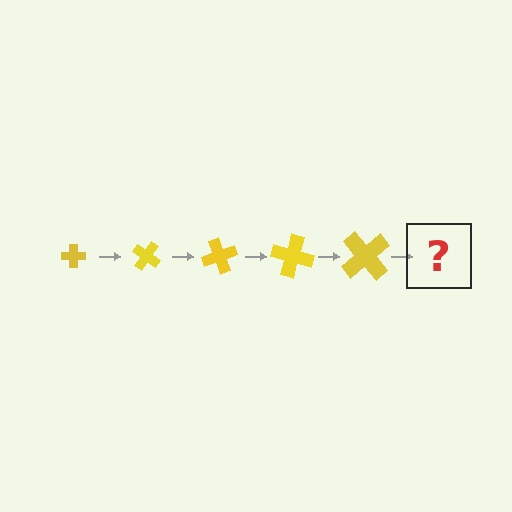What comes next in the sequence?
The next element should be a cross, larger than the previous one and rotated 175 degrees from the start.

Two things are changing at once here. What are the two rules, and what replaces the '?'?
The two rules are that the cross grows larger each step and it rotates 35 degrees each step. The '?' should be a cross, larger than the previous one and rotated 175 degrees from the start.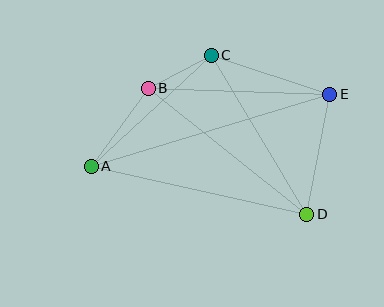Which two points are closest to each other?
Points B and C are closest to each other.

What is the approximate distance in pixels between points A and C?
The distance between A and C is approximately 163 pixels.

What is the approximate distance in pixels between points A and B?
The distance between A and B is approximately 96 pixels.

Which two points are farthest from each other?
Points A and E are farthest from each other.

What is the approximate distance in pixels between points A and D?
The distance between A and D is approximately 221 pixels.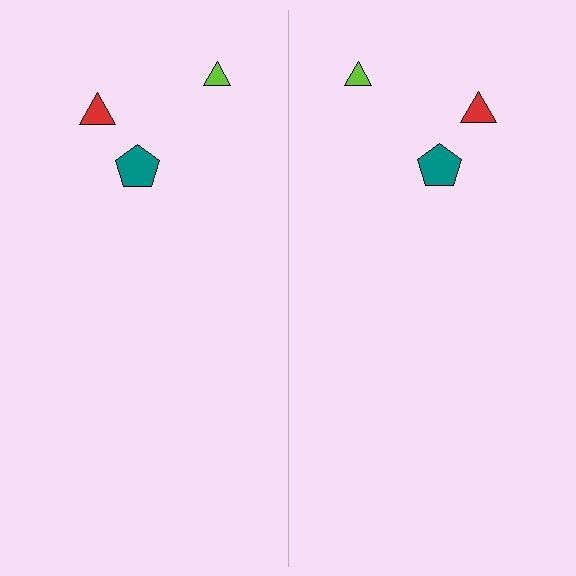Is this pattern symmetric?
Yes, this pattern has bilateral (reflection) symmetry.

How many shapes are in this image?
There are 6 shapes in this image.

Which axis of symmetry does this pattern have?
The pattern has a vertical axis of symmetry running through the center of the image.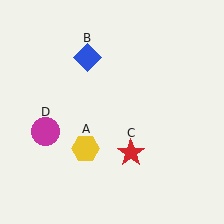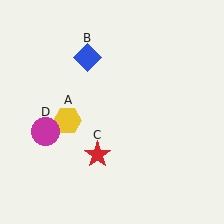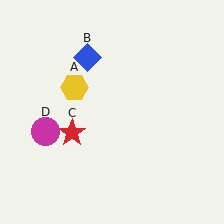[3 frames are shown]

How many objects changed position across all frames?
2 objects changed position: yellow hexagon (object A), red star (object C).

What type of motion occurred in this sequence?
The yellow hexagon (object A), red star (object C) rotated clockwise around the center of the scene.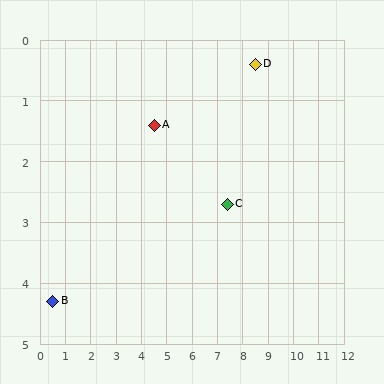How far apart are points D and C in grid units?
Points D and C are about 2.5 grid units apart.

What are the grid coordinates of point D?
Point D is at approximately (8.5, 0.4).